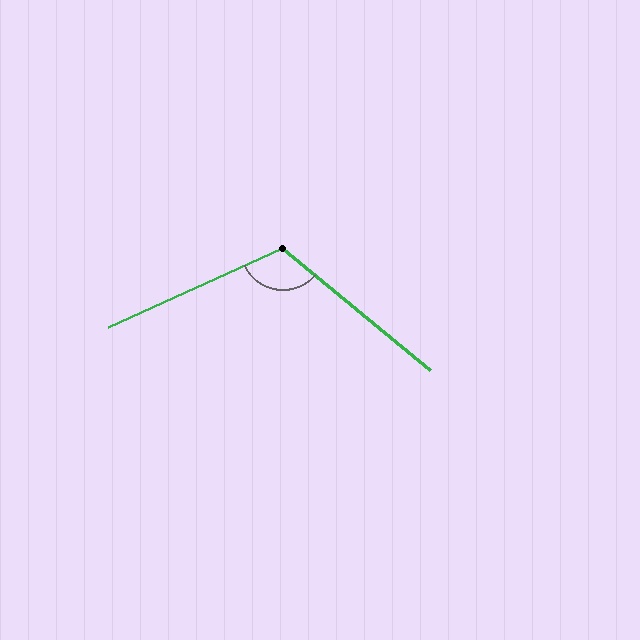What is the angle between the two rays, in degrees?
Approximately 116 degrees.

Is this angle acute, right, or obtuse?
It is obtuse.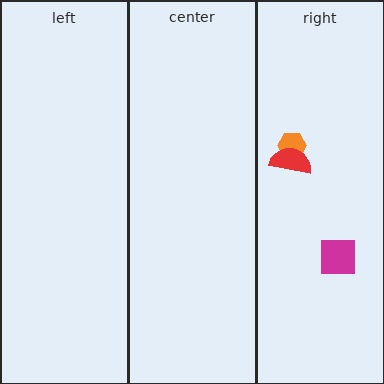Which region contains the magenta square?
The right region.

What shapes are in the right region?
The magenta square, the orange hexagon, the red semicircle.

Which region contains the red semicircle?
The right region.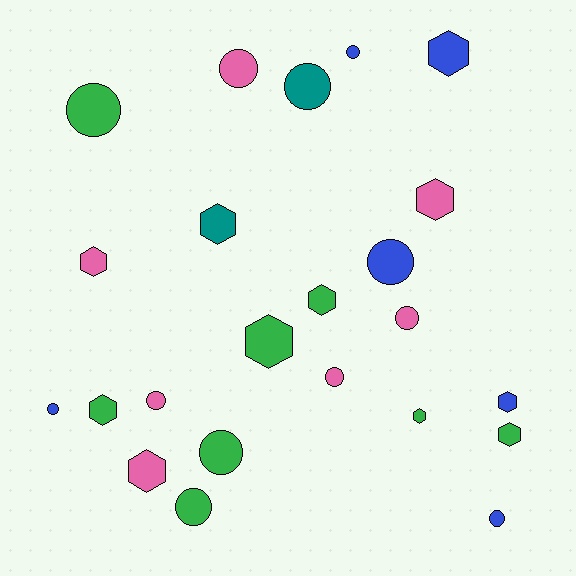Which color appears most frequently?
Green, with 8 objects.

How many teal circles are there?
There is 1 teal circle.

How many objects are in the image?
There are 23 objects.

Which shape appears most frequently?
Circle, with 12 objects.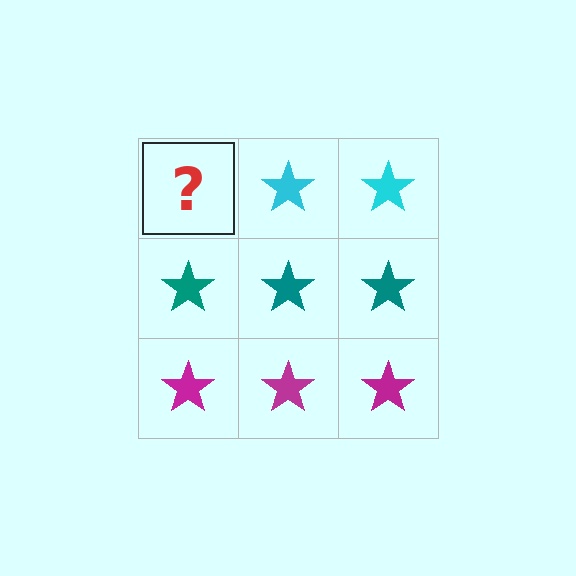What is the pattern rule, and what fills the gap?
The rule is that each row has a consistent color. The gap should be filled with a cyan star.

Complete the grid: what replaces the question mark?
The question mark should be replaced with a cyan star.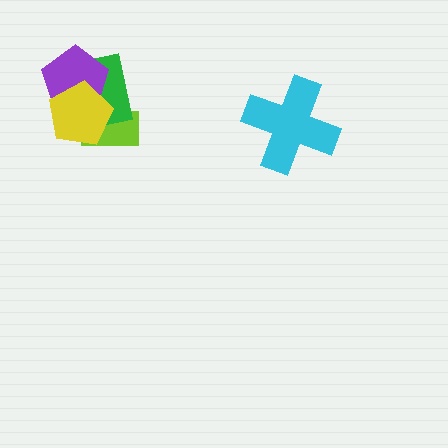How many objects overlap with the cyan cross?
0 objects overlap with the cyan cross.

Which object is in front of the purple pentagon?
The yellow pentagon is in front of the purple pentagon.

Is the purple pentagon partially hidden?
Yes, it is partially covered by another shape.